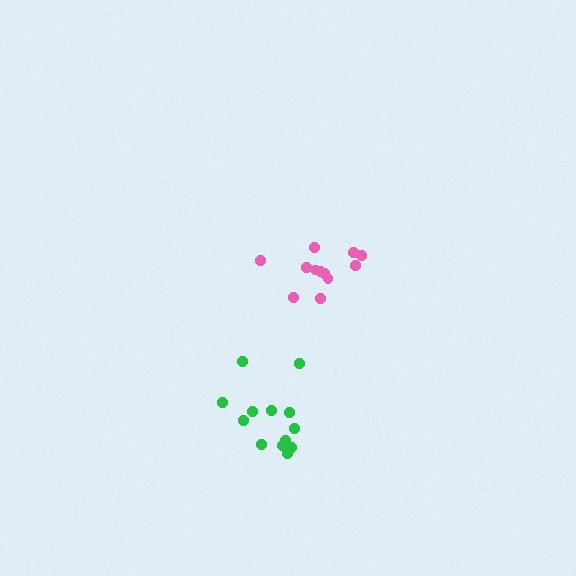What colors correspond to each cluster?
The clusters are colored: pink, green.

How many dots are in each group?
Group 1: 12 dots, Group 2: 13 dots (25 total).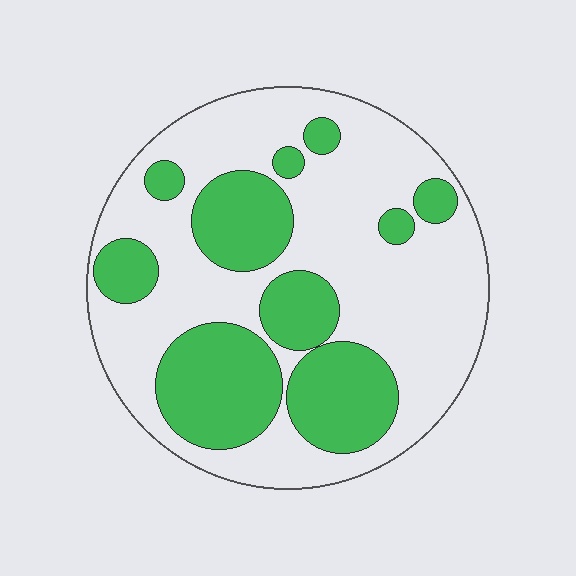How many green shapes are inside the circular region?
10.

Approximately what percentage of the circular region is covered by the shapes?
Approximately 35%.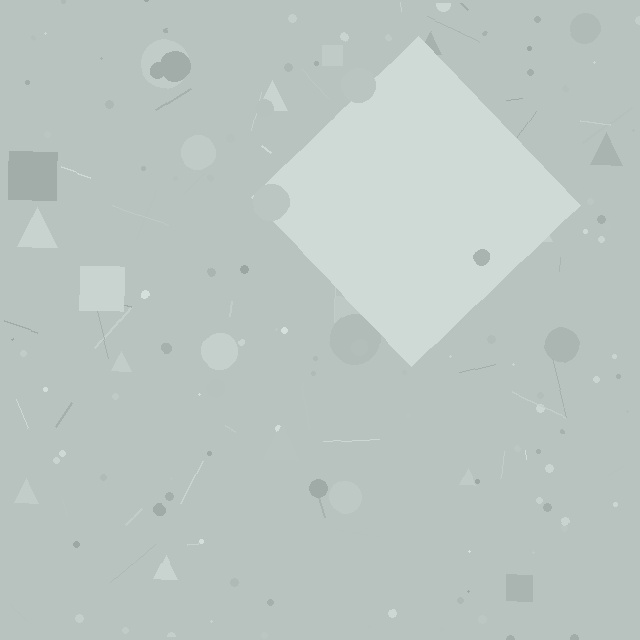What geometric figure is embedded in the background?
A diamond is embedded in the background.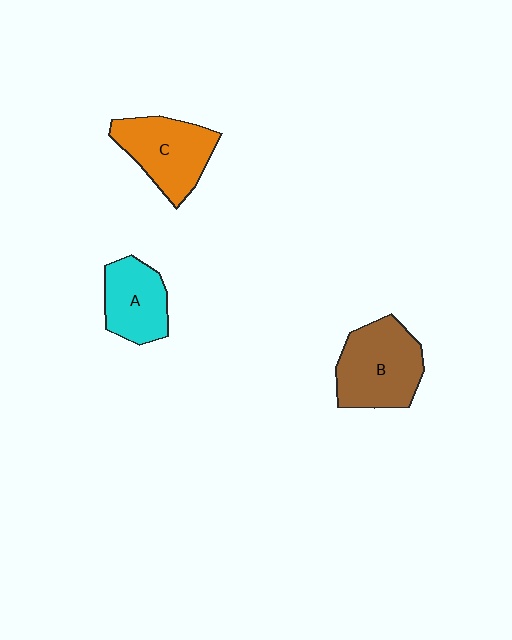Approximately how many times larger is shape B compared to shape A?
Approximately 1.4 times.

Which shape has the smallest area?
Shape A (cyan).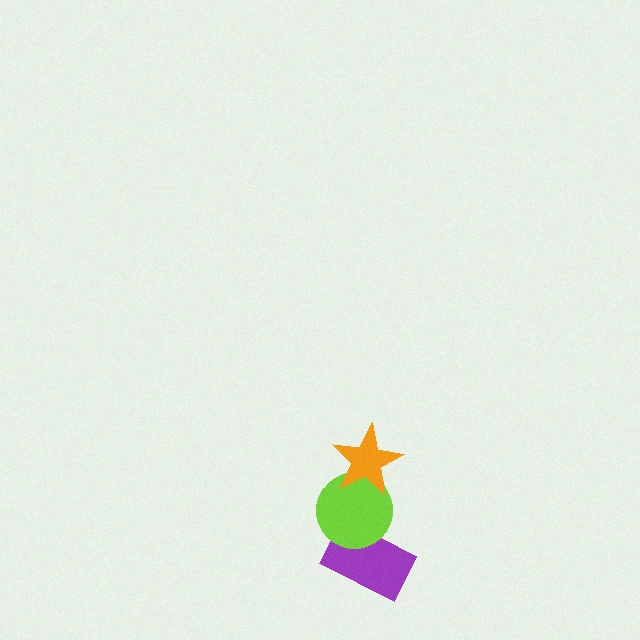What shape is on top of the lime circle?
The orange star is on top of the lime circle.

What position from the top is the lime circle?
The lime circle is 2nd from the top.